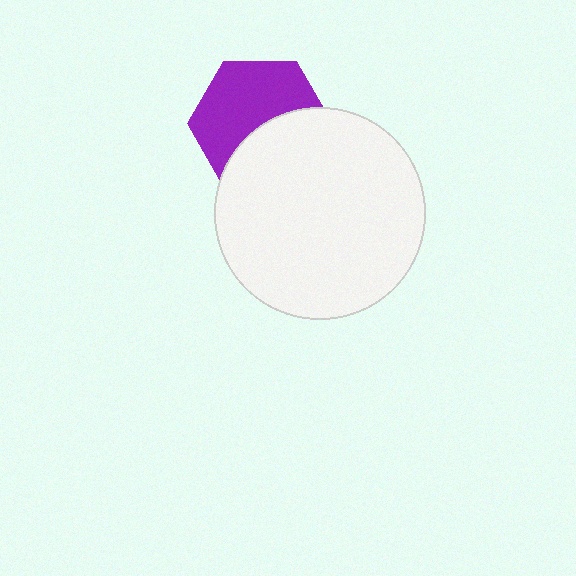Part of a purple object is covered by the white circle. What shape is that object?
It is a hexagon.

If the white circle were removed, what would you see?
You would see the complete purple hexagon.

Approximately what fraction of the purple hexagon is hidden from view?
Roughly 43% of the purple hexagon is hidden behind the white circle.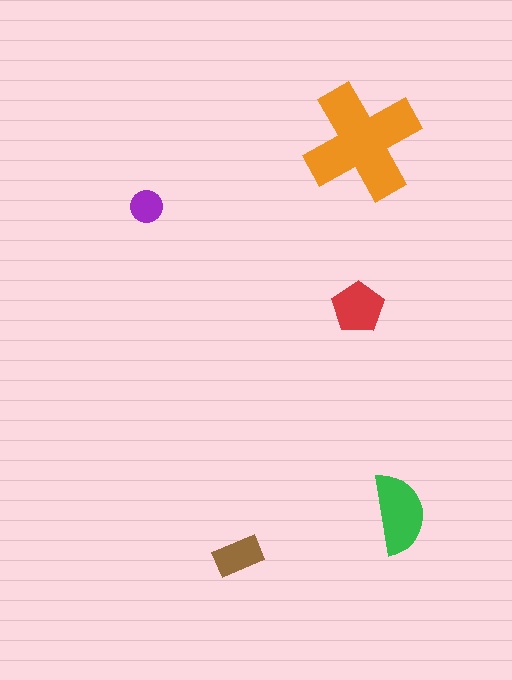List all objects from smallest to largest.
The purple circle, the brown rectangle, the red pentagon, the green semicircle, the orange cross.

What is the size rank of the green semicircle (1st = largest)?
2nd.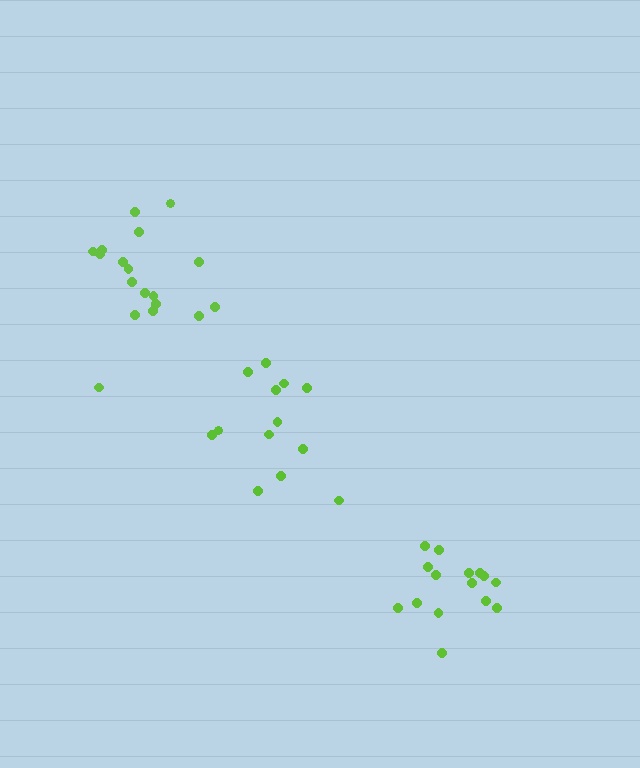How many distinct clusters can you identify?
There are 3 distinct clusters.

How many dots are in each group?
Group 1: 15 dots, Group 2: 13 dots, Group 3: 18 dots (46 total).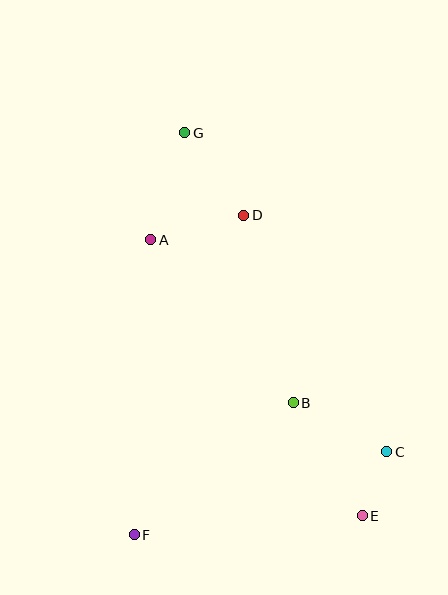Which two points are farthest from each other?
Points E and G are farthest from each other.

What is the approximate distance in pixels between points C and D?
The distance between C and D is approximately 277 pixels.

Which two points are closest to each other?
Points C and E are closest to each other.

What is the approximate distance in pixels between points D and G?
The distance between D and G is approximately 101 pixels.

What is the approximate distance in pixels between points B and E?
The distance between B and E is approximately 132 pixels.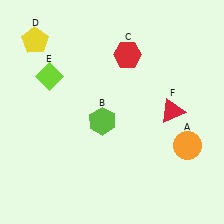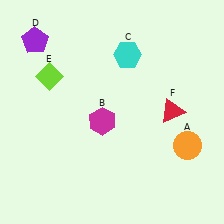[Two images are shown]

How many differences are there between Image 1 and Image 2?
There are 3 differences between the two images.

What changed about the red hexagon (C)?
In Image 1, C is red. In Image 2, it changed to cyan.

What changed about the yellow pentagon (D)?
In Image 1, D is yellow. In Image 2, it changed to purple.